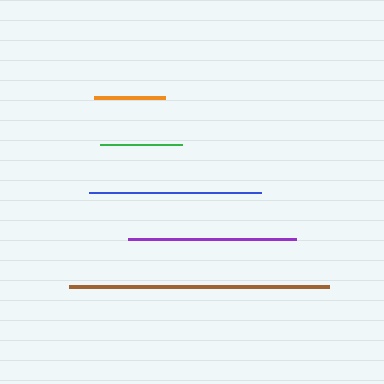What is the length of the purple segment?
The purple segment is approximately 169 pixels long.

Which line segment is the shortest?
The orange line is the shortest at approximately 72 pixels.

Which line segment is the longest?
The brown line is the longest at approximately 260 pixels.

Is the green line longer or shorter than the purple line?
The purple line is longer than the green line.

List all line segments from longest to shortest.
From longest to shortest: brown, blue, purple, green, orange.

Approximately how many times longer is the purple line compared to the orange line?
The purple line is approximately 2.4 times the length of the orange line.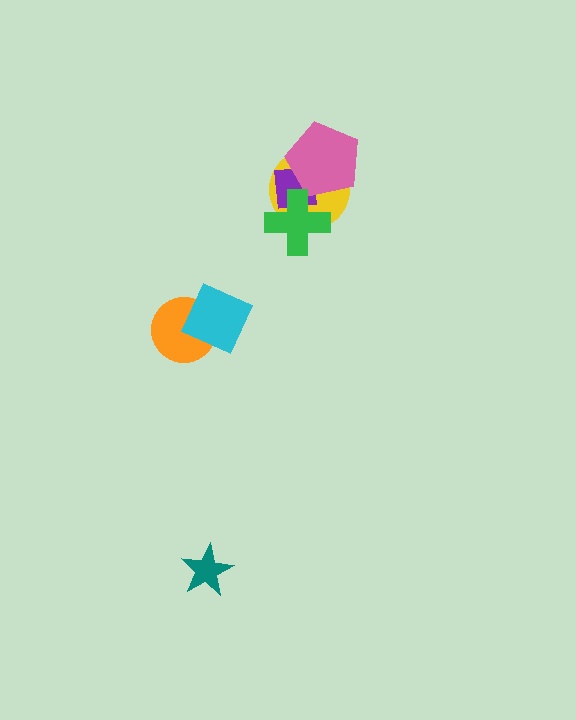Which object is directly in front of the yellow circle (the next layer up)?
The purple square is directly in front of the yellow circle.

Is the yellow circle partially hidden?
Yes, it is partially covered by another shape.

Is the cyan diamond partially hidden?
No, no other shape covers it.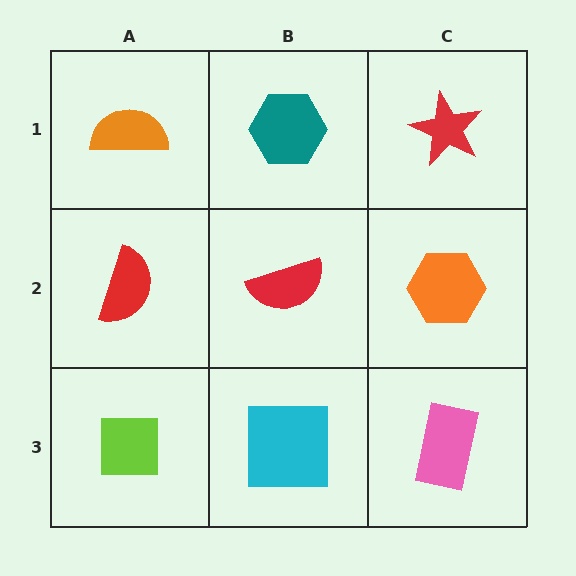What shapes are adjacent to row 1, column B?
A red semicircle (row 2, column B), an orange semicircle (row 1, column A), a red star (row 1, column C).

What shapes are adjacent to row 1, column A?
A red semicircle (row 2, column A), a teal hexagon (row 1, column B).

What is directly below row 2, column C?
A pink rectangle.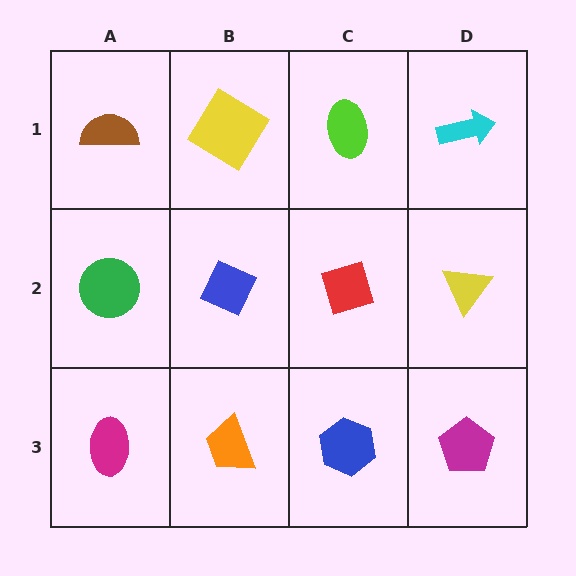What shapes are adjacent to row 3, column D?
A yellow triangle (row 2, column D), a blue hexagon (row 3, column C).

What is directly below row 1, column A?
A green circle.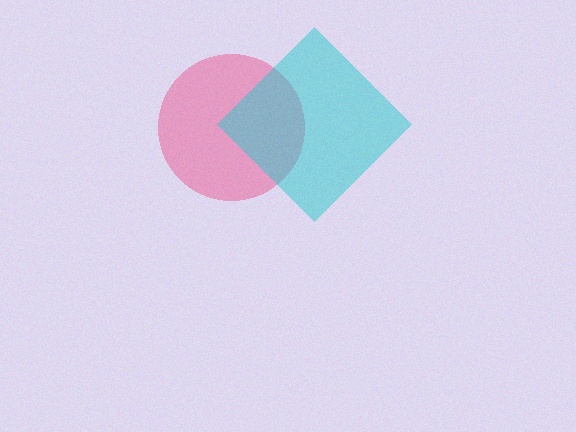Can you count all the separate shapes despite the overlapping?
Yes, there are 2 separate shapes.